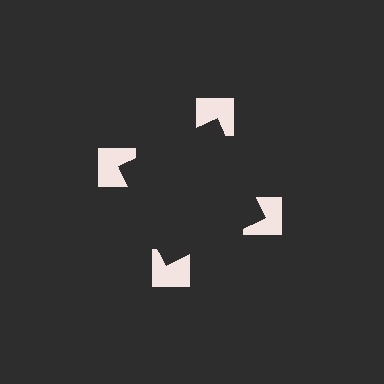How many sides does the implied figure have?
4 sides.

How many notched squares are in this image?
There are 4 — one at each vertex of the illusory square.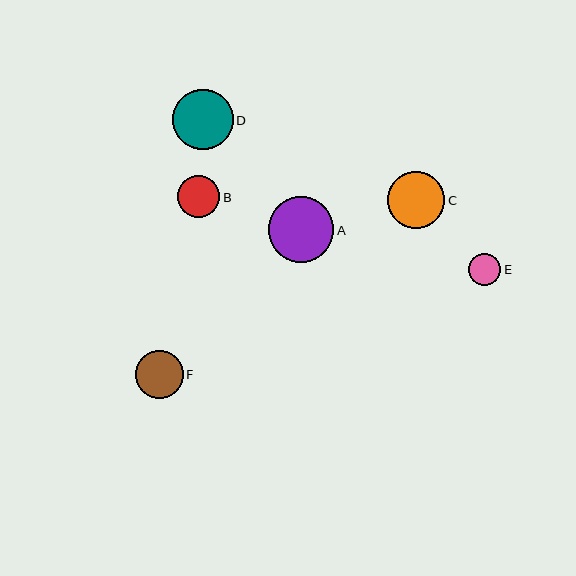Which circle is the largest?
Circle A is the largest with a size of approximately 65 pixels.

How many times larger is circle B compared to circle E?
Circle B is approximately 1.3 times the size of circle E.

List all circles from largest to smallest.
From largest to smallest: A, D, C, F, B, E.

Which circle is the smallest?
Circle E is the smallest with a size of approximately 32 pixels.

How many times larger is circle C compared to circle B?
Circle C is approximately 1.4 times the size of circle B.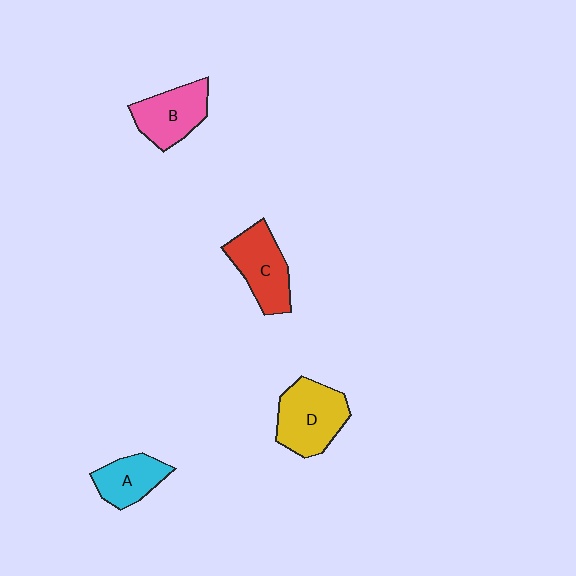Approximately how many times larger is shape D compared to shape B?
Approximately 1.2 times.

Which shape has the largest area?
Shape D (yellow).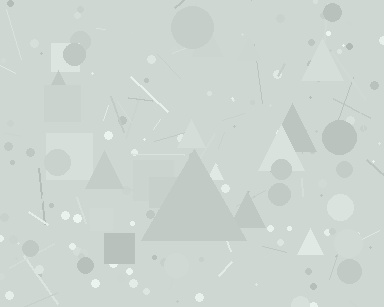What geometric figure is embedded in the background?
A triangle is embedded in the background.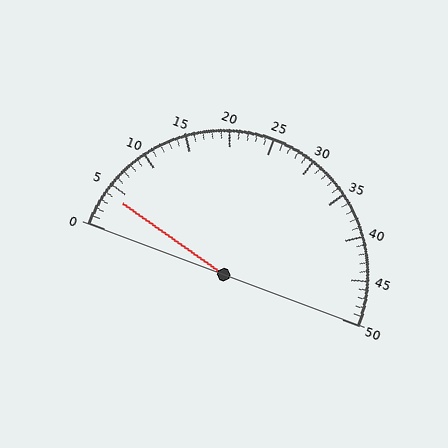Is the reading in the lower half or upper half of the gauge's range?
The reading is in the lower half of the range (0 to 50).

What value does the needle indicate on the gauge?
The needle indicates approximately 4.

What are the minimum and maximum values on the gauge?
The gauge ranges from 0 to 50.